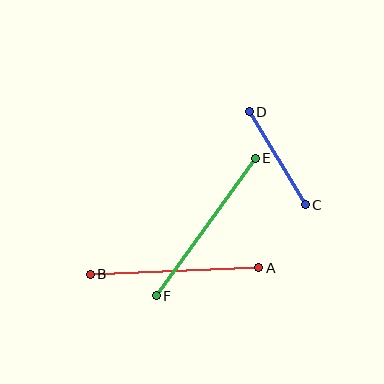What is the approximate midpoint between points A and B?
The midpoint is at approximately (175, 271) pixels.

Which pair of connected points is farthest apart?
Points E and F are farthest apart.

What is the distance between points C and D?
The distance is approximately 109 pixels.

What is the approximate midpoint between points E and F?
The midpoint is at approximately (206, 227) pixels.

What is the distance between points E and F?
The distance is approximately 170 pixels.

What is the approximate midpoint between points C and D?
The midpoint is at approximately (277, 158) pixels.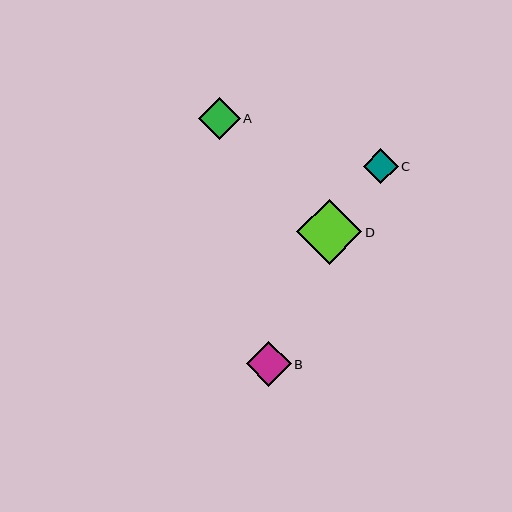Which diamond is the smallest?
Diamond C is the smallest with a size of approximately 35 pixels.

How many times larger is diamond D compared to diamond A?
Diamond D is approximately 1.6 times the size of diamond A.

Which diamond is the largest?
Diamond D is the largest with a size of approximately 65 pixels.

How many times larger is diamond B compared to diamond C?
Diamond B is approximately 1.3 times the size of diamond C.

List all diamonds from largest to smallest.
From largest to smallest: D, B, A, C.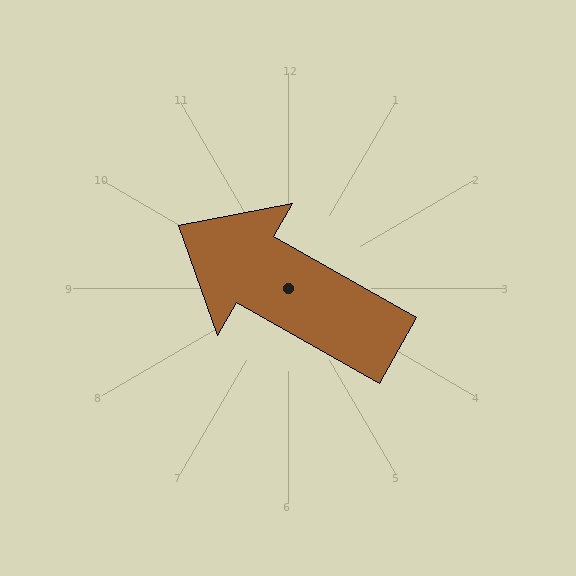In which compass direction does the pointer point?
Northwest.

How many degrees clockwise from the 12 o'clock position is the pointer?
Approximately 300 degrees.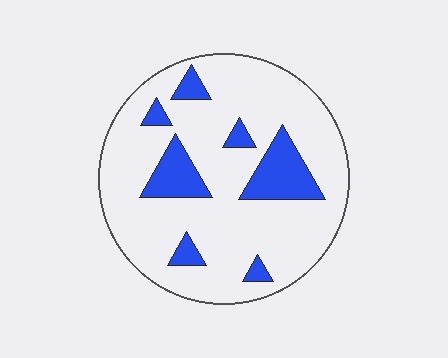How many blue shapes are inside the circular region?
7.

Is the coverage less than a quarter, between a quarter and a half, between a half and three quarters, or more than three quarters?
Less than a quarter.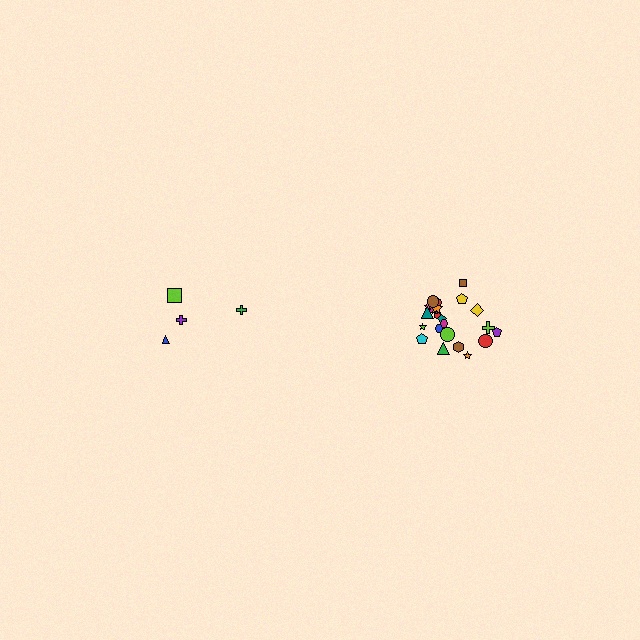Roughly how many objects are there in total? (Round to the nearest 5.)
Roughly 25 objects in total.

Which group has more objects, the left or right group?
The right group.